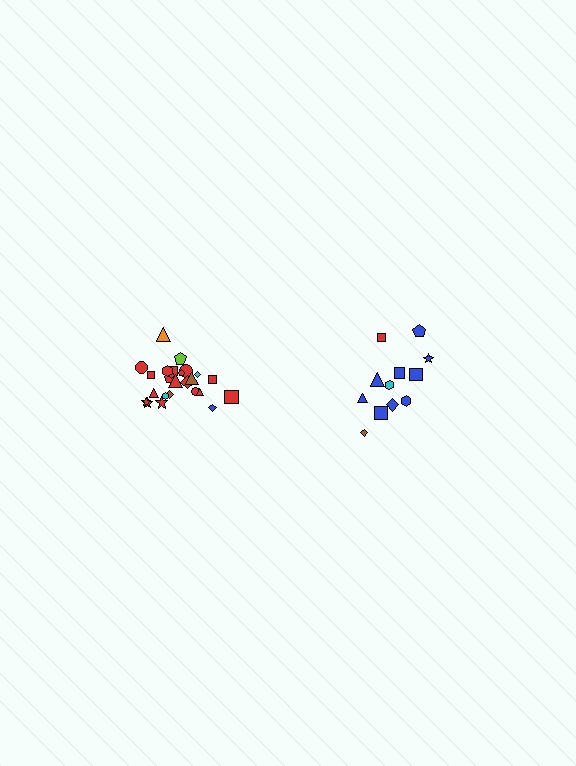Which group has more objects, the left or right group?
The left group.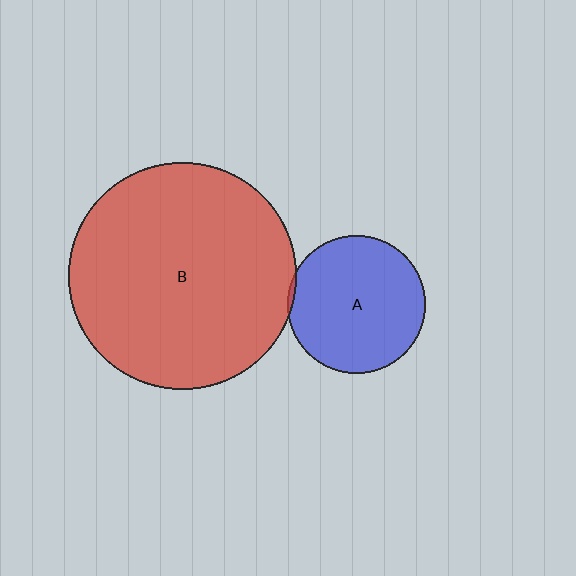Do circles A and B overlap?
Yes.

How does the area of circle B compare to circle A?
Approximately 2.7 times.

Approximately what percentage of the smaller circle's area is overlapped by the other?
Approximately 5%.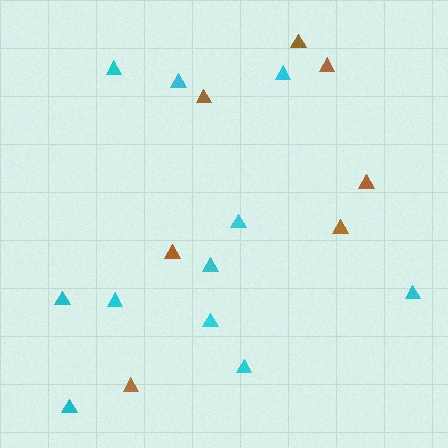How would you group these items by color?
There are 2 groups: one group of cyan triangles (11) and one group of brown triangles (7).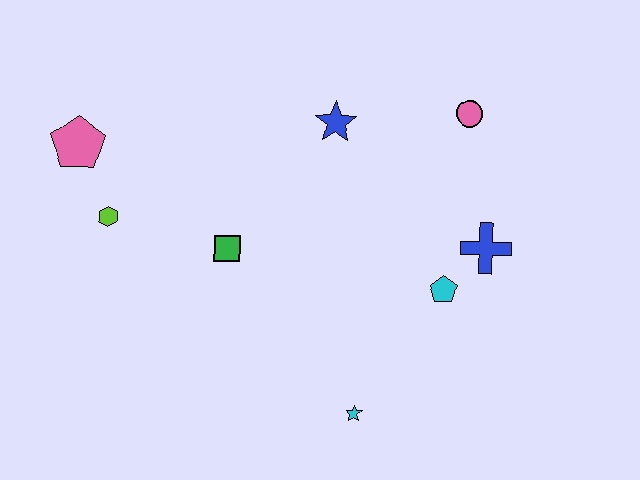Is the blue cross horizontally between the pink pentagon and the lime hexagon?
No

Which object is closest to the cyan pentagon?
The blue cross is closest to the cyan pentagon.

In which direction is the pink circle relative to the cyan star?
The pink circle is above the cyan star.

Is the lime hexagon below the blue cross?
No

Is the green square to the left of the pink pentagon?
No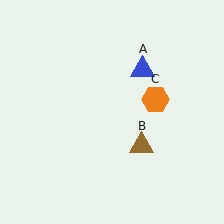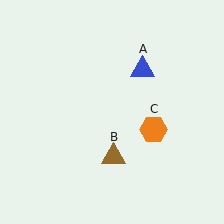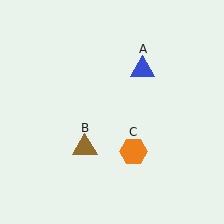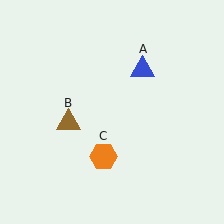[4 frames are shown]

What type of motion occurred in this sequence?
The brown triangle (object B), orange hexagon (object C) rotated clockwise around the center of the scene.